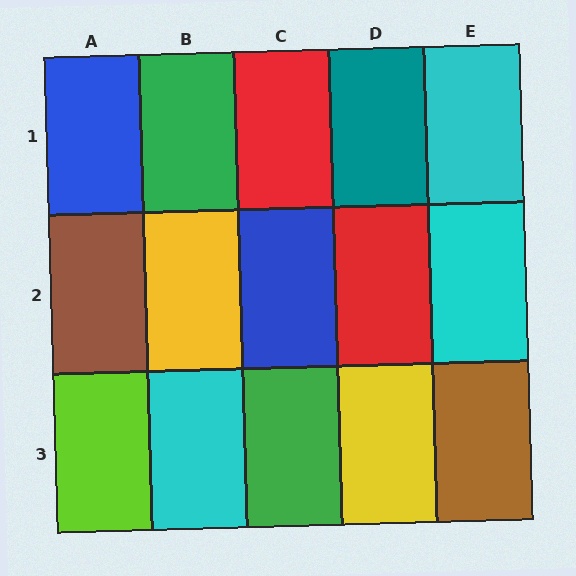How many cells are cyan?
3 cells are cyan.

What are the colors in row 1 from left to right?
Blue, green, red, teal, cyan.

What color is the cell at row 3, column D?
Yellow.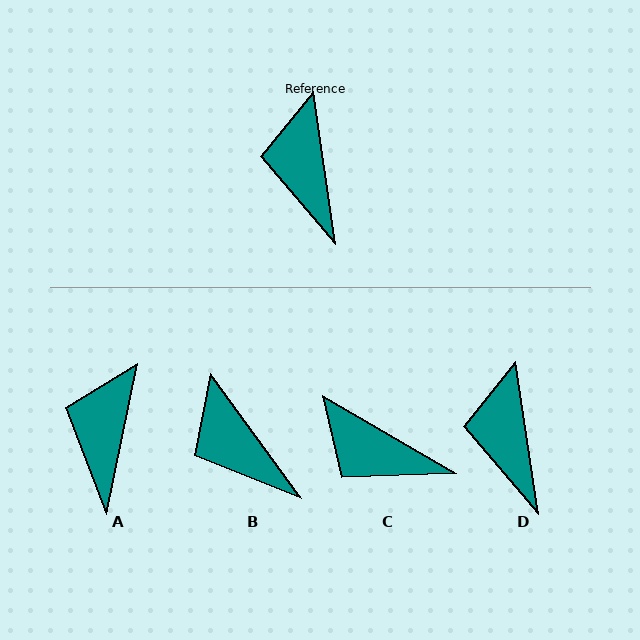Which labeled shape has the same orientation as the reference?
D.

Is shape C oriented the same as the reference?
No, it is off by about 51 degrees.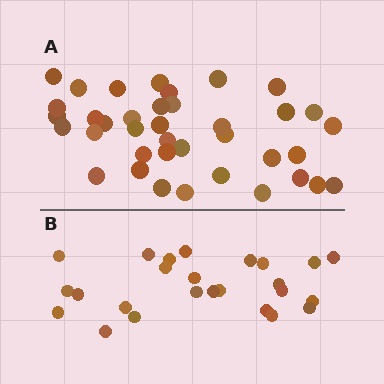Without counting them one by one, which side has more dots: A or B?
Region A (the top region) has more dots.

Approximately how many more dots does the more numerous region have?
Region A has approximately 15 more dots than region B.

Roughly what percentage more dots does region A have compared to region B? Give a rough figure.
About 50% more.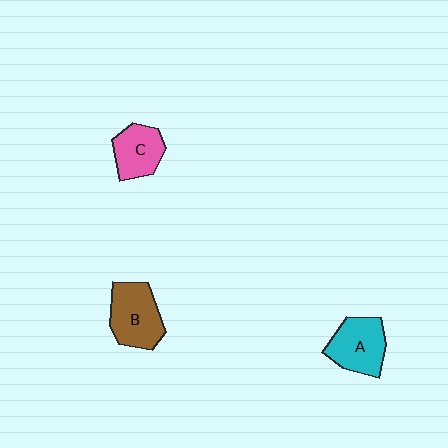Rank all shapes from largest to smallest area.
From largest to smallest: B (brown), A (cyan), C (pink).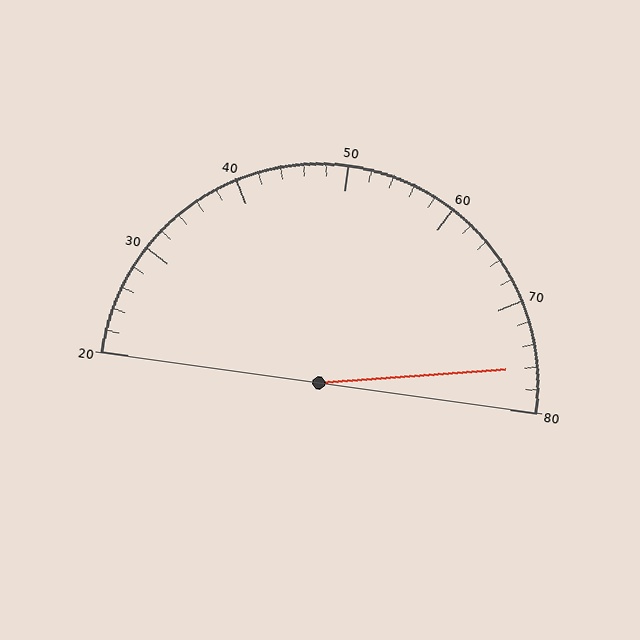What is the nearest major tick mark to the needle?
The nearest major tick mark is 80.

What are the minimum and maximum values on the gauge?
The gauge ranges from 20 to 80.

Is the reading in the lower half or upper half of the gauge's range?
The reading is in the upper half of the range (20 to 80).